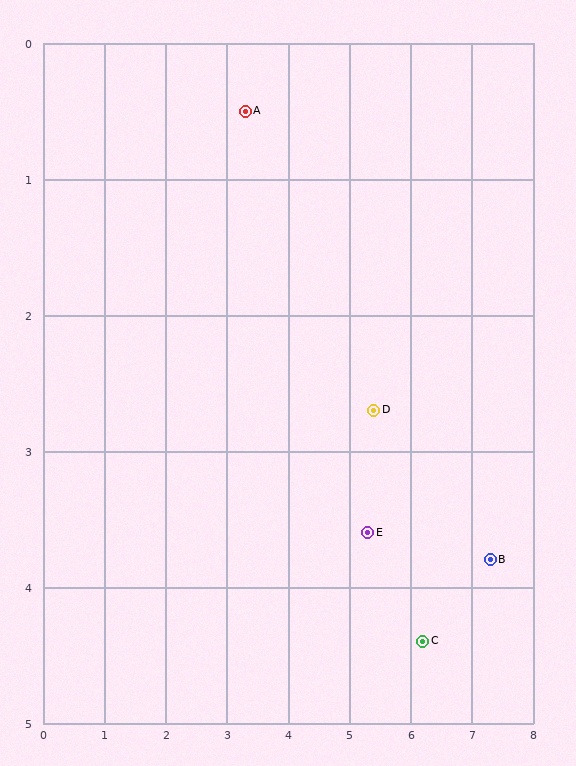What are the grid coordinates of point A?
Point A is at approximately (3.3, 0.5).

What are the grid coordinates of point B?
Point B is at approximately (7.3, 3.8).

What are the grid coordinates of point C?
Point C is at approximately (6.2, 4.4).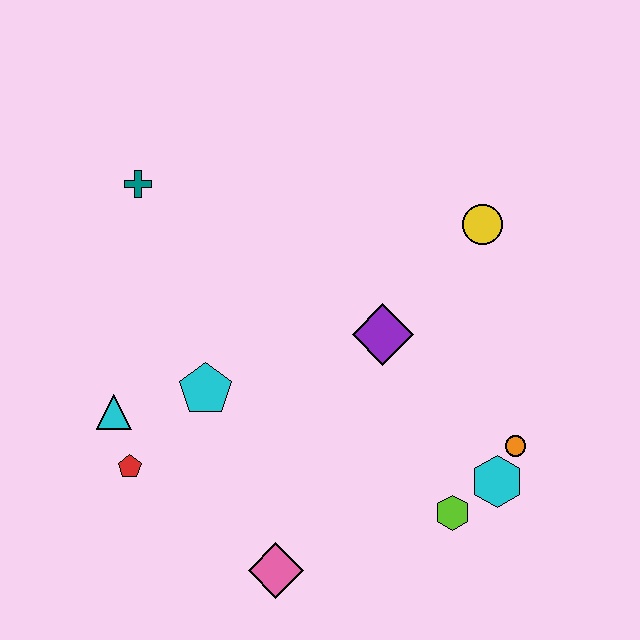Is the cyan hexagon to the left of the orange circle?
Yes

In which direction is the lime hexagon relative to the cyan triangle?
The lime hexagon is to the right of the cyan triangle.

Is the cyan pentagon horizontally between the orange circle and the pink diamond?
No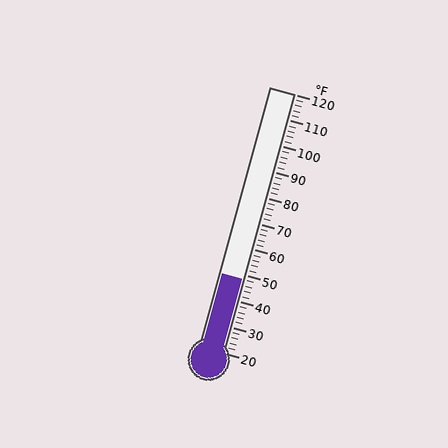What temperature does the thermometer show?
The thermometer shows approximately 48°F.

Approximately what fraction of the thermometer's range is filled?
The thermometer is filled to approximately 30% of its range.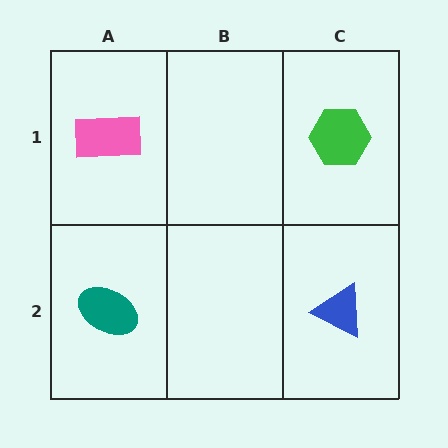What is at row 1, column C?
A green hexagon.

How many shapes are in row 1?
2 shapes.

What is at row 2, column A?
A teal ellipse.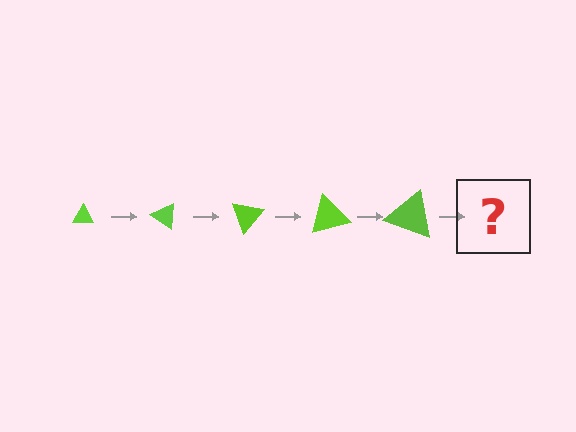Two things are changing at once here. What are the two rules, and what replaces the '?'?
The two rules are that the triangle grows larger each step and it rotates 35 degrees each step. The '?' should be a triangle, larger than the previous one and rotated 175 degrees from the start.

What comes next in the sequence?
The next element should be a triangle, larger than the previous one and rotated 175 degrees from the start.